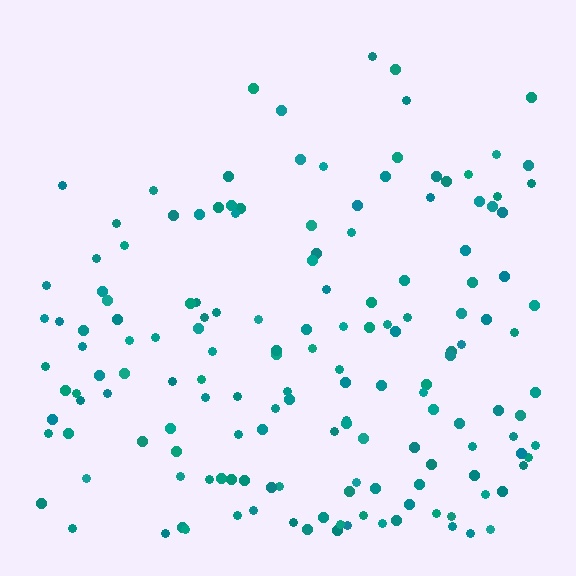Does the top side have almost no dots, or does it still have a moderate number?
Still a moderate number, just noticeably fewer than the bottom.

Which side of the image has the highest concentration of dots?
The bottom.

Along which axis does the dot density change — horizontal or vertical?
Vertical.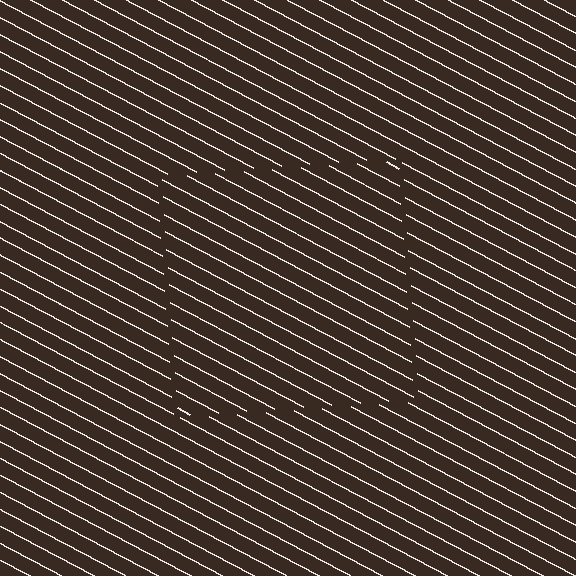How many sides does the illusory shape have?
4 sides — the line-ends trace a square.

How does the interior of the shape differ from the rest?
The interior of the shape contains the same grating, shifted by half a period — the contour is defined by the phase discontinuity where line-ends from the inner and outer gratings abut.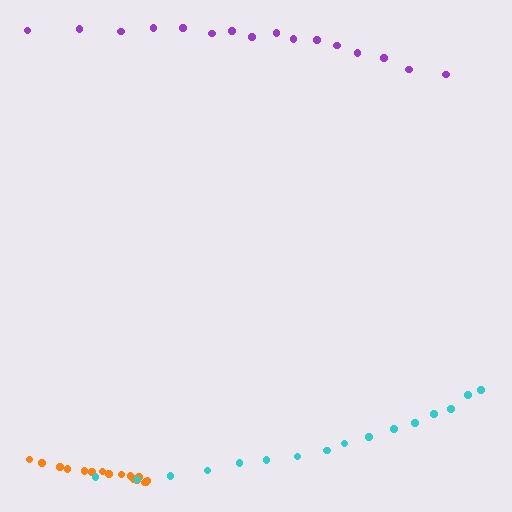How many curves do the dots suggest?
There are 3 distinct paths.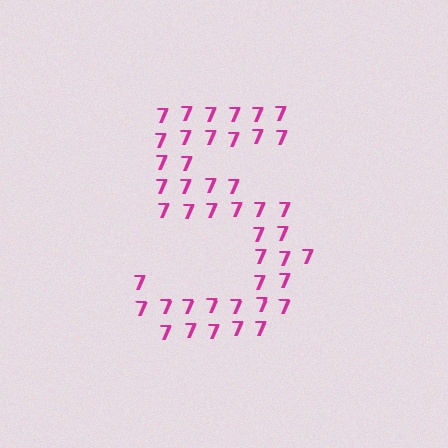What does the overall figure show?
The overall figure shows the digit 5.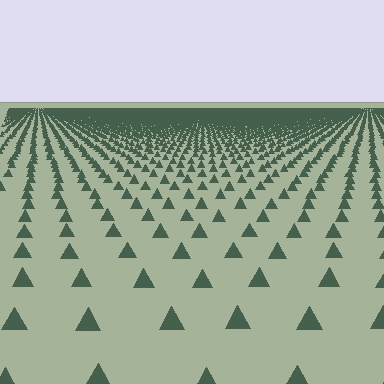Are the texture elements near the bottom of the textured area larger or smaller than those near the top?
Larger. Near the bottom, elements are closer to the viewer and appear at a bigger on-screen size.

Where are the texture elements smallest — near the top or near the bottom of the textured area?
Near the top.